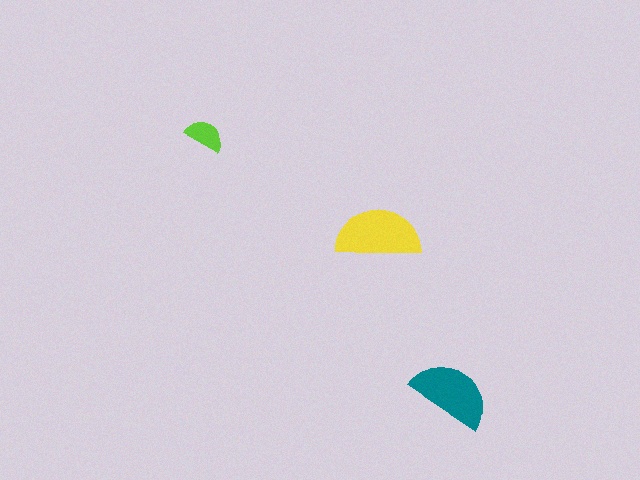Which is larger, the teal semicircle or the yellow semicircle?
The yellow one.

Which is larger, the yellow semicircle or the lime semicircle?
The yellow one.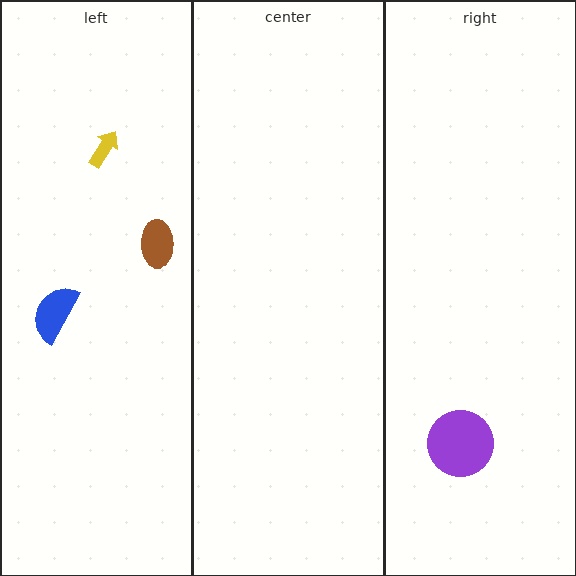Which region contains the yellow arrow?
The left region.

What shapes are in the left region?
The blue semicircle, the brown ellipse, the yellow arrow.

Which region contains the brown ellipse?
The left region.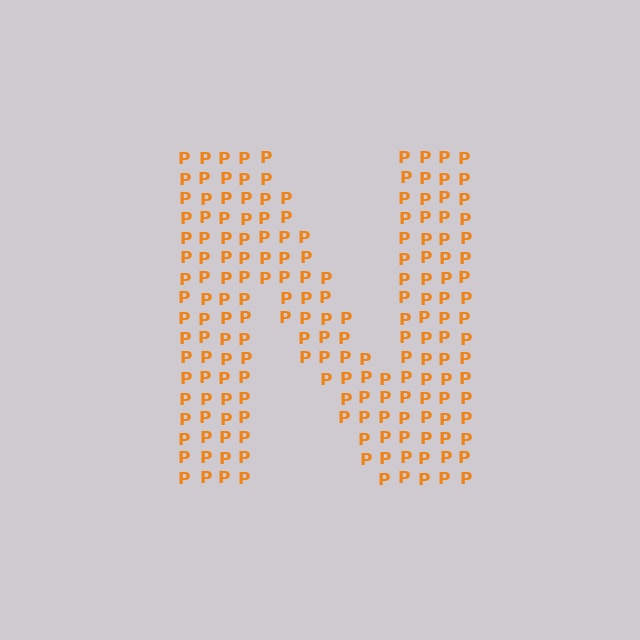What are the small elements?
The small elements are letter P's.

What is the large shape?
The large shape is the letter N.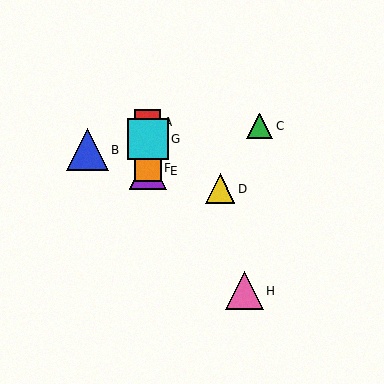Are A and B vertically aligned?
No, A is at x≈148 and B is at x≈87.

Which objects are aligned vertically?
Objects A, E, F, G are aligned vertically.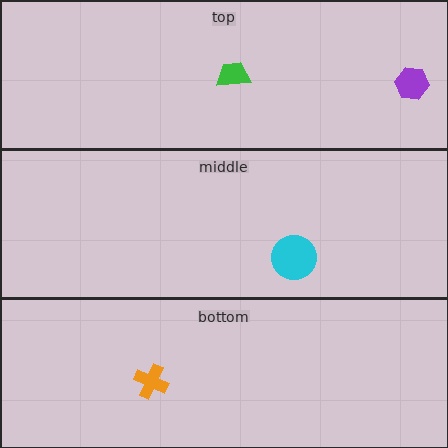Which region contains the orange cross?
The bottom region.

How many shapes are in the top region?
2.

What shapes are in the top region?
The green trapezoid, the purple hexagon.